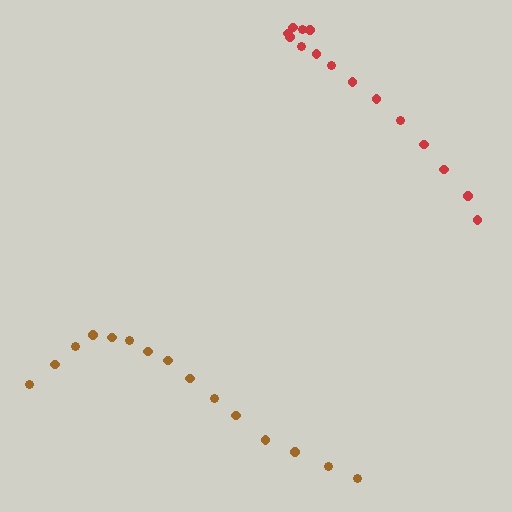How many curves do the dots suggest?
There are 2 distinct paths.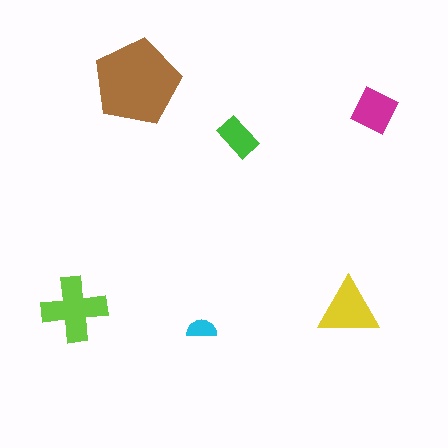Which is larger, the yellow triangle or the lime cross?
The lime cross.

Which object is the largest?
The brown pentagon.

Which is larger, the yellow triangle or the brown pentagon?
The brown pentagon.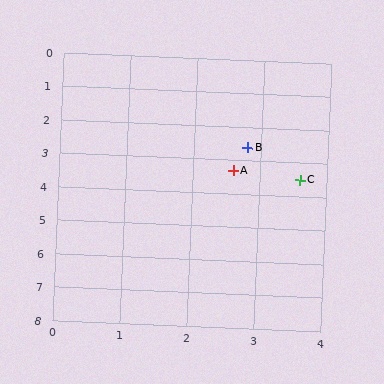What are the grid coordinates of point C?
Point C is at approximately (3.6, 3.5).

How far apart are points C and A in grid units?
Points C and A are about 1.0 grid units apart.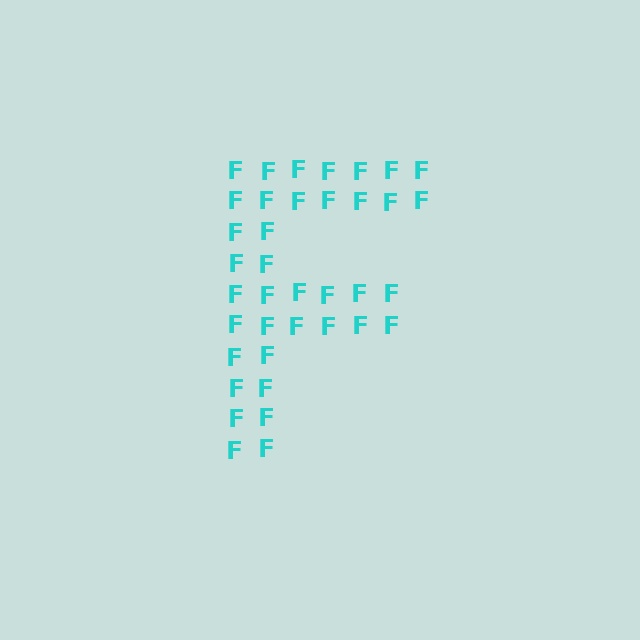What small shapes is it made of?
It is made of small letter F's.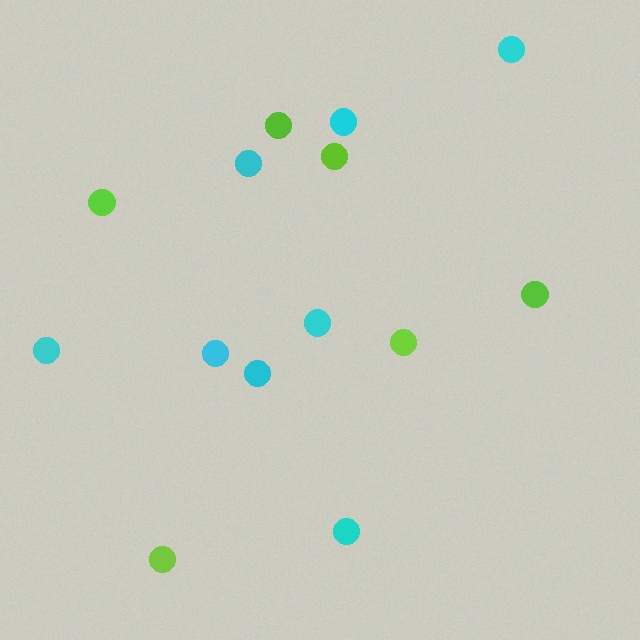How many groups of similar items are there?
There are 2 groups: one group of cyan circles (8) and one group of lime circles (6).